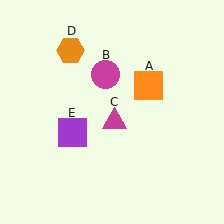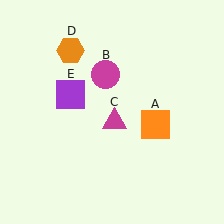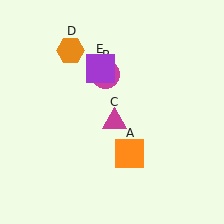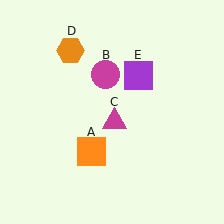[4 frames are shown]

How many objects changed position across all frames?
2 objects changed position: orange square (object A), purple square (object E).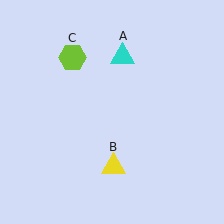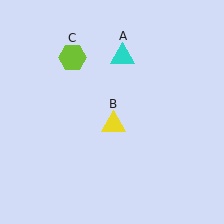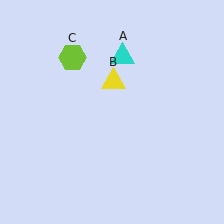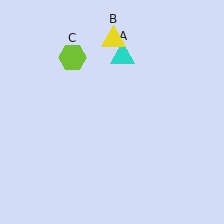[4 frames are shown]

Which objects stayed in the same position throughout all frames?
Cyan triangle (object A) and lime hexagon (object C) remained stationary.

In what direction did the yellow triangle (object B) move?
The yellow triangle (object B) moved up.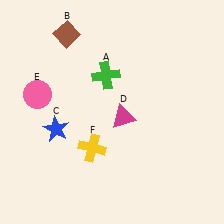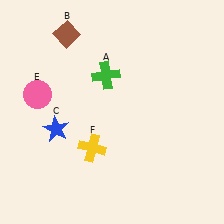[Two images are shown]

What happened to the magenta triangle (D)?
The magenta triangle (D) was removed in Image 2. It was in the bottom-right area of Image 1.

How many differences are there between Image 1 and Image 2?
There is 1 difference between the two images.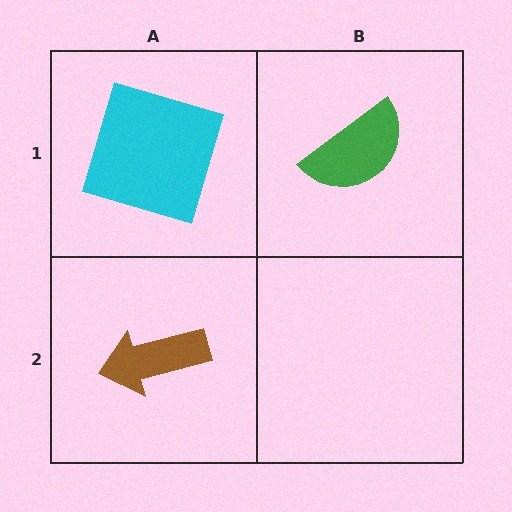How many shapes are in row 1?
2 shapes.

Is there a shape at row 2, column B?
No, that cell is empty.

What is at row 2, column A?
A brown arrow.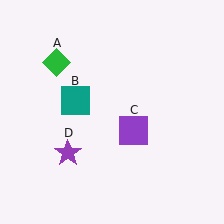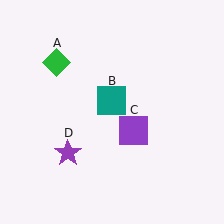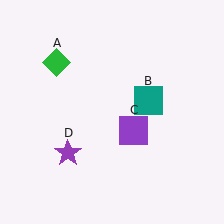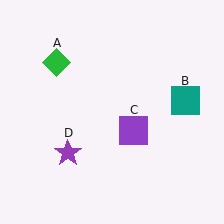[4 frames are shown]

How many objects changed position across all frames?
1 object changed position: teal square (object B).